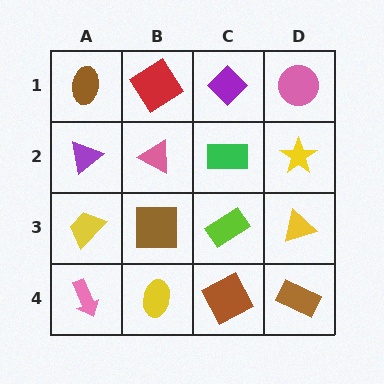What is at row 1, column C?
A purple diamond.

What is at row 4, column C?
A brown square.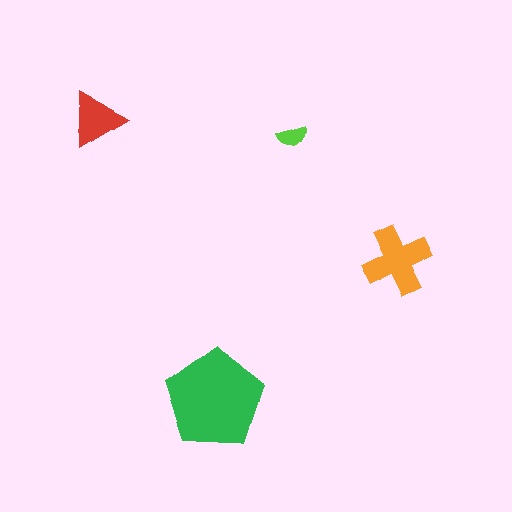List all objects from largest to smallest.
The green pentagon, the orange cross, the red triangle, the lime semicircle.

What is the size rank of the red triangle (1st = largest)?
3rd.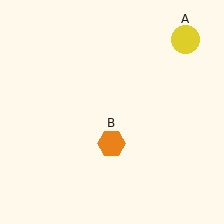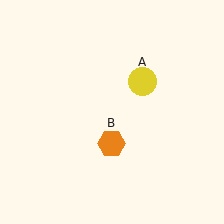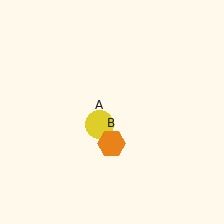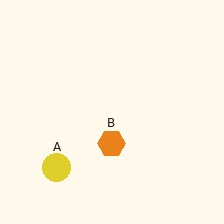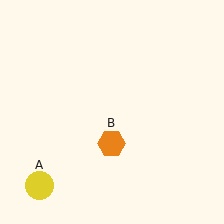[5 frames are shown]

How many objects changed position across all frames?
1 object changed position: yellow circle (object A).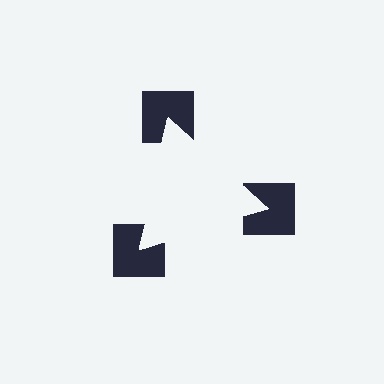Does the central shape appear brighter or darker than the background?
It typically appears slightly brighter than the background, even though no actual brightness change is drawn.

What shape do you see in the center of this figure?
An illusory triangle — its edges are inferred from the aligned wedge cuts in the notched squares, not physically drawn.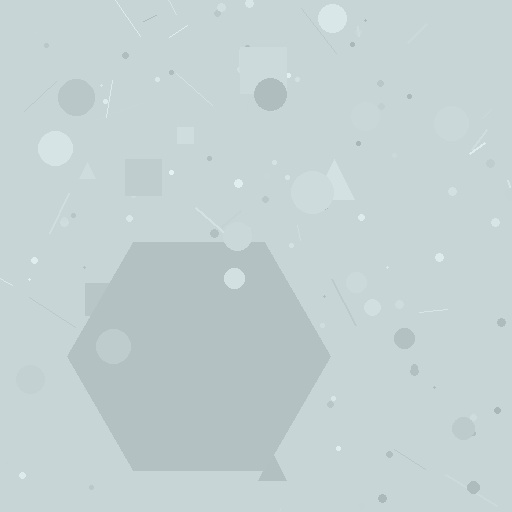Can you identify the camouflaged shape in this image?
The camouflaged shape is a hexagon.